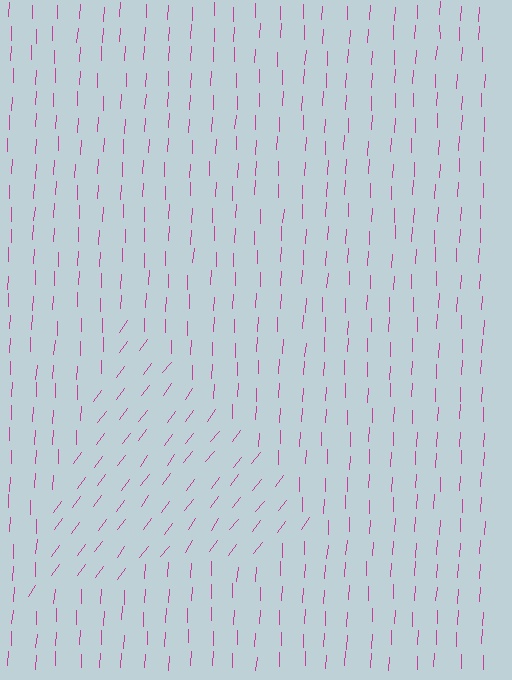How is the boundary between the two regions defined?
The boundary is defined purely by a change in line orientation (approximately 34 degrees difference). All lines are the same color and thickness.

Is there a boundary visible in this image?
Yes, there is a texture boundary formed by a change in line orientation.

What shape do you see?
I see a triangle.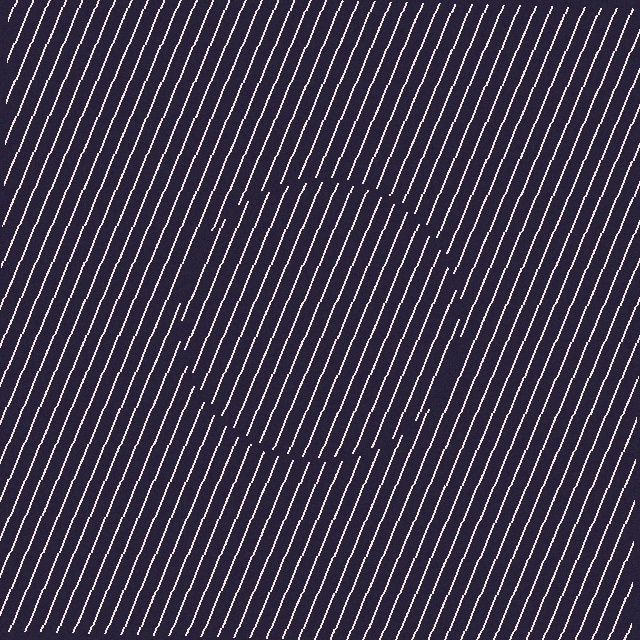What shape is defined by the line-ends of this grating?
An illusory circle. The interior of the shape contains the same grating, shifted by half a period — the contour is defined by the phase discontinuity where line-ends from the inner and outer gratings abut.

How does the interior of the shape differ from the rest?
The interior of the shape contains the same grating, shifted by half a period — the contour is defined by the phase discontinuity where line-ends from the inner and outer gratings abut.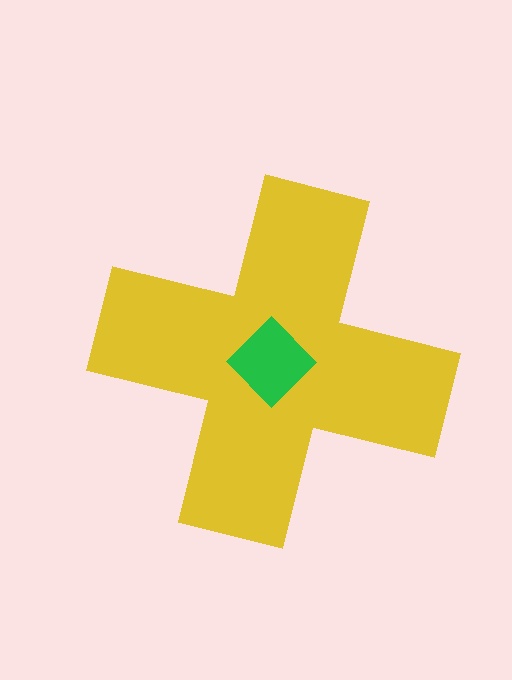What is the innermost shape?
The green diamond.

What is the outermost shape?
The yellow cross.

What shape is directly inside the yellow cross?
The green diamond.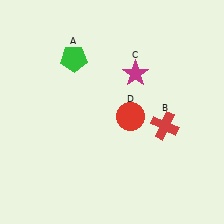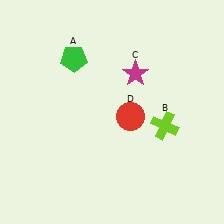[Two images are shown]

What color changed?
The cross (B) changed from red in Image 1 to lime in Image 2.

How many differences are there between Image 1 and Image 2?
There is 1 difference between the two images.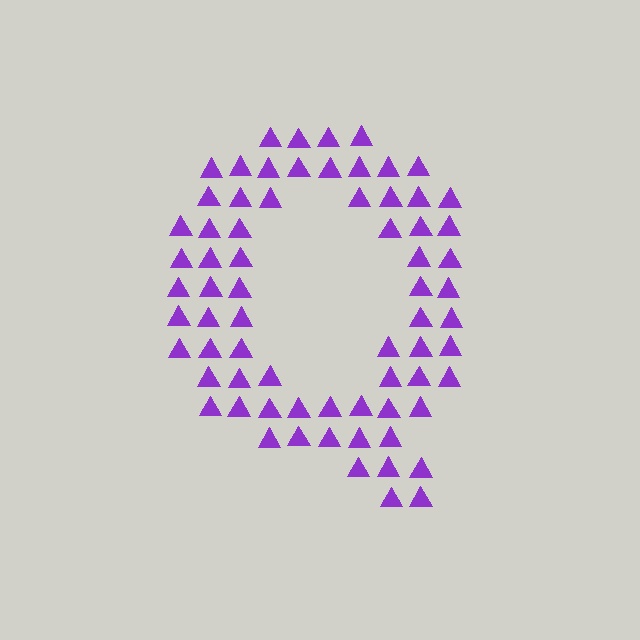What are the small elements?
The small elements are triangles.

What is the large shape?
The large shape is the letter Q.